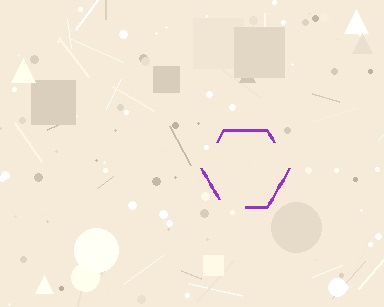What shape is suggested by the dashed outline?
The dashed outline suggests a hexagon.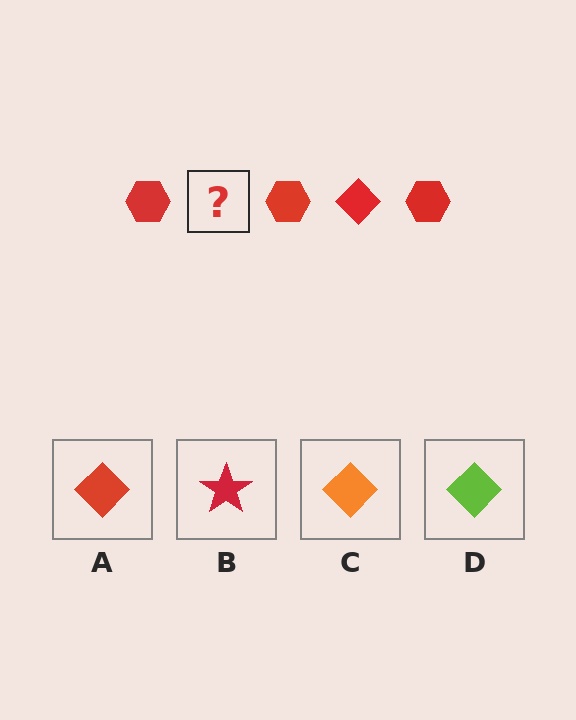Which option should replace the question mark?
Option A.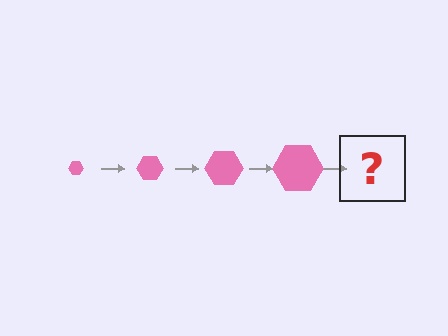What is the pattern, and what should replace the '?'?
The pattern is that the hexagon gets progressively larger each step. The '?' should be a pink hexagon, larger than the previous one.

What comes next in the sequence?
The next element should be a pink hexagon, larger than the previous one.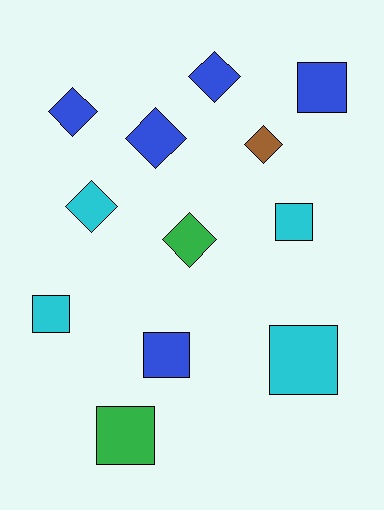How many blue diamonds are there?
There are 3 blue diamonds.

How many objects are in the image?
There are 12 objects.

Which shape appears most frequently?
Diamond, with 6 objects.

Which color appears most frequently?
Blue, with 5 objects.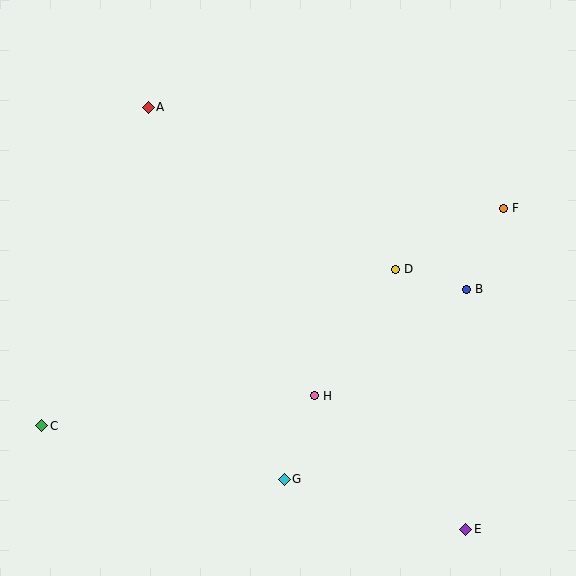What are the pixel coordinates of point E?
Point E is at (466, 529).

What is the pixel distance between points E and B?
The distance between E and B is 240 pixels.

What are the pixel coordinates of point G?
Point G is at (284, 479).